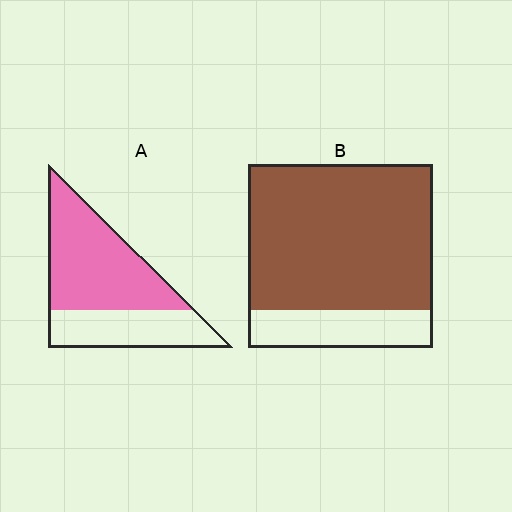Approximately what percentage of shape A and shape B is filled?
A is approximately 65% and B is approximately 80%.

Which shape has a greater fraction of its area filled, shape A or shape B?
Shape B.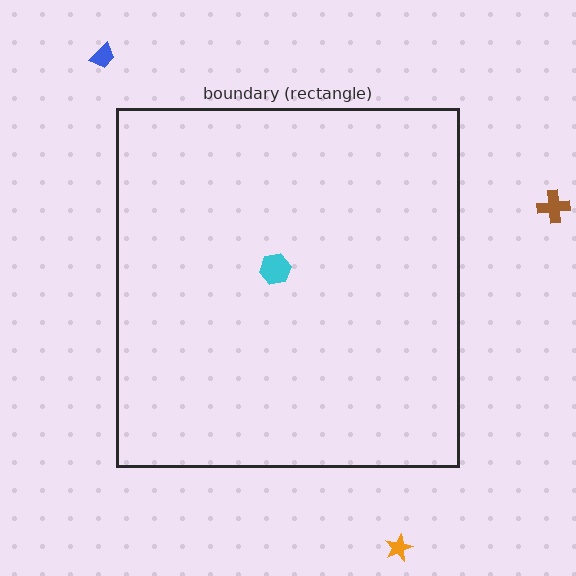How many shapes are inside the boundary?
1 inside, 3 outside.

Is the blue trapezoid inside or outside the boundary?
Outside.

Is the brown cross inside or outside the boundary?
Outside.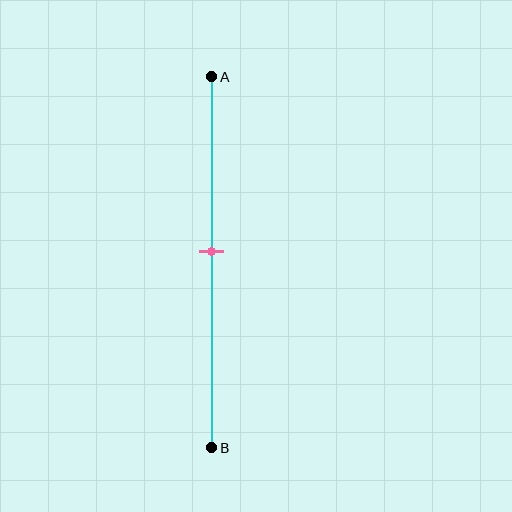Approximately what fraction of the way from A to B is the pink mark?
The pink mark is approximately 45% of the way from A to B.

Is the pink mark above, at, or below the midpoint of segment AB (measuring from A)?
The pink mark is approximately at the midpoint of segment AB.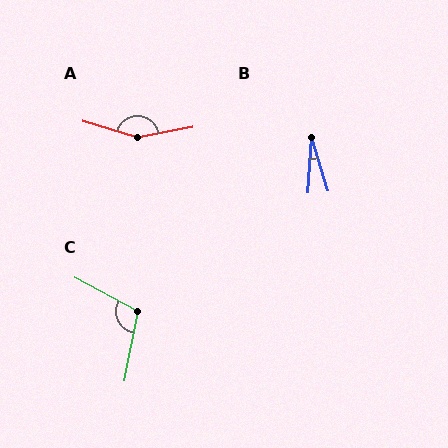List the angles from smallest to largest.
B (22°), C (107°), A (153°).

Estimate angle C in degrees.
Approximately 107 degrees.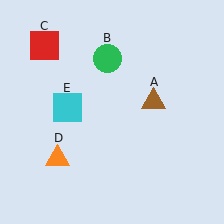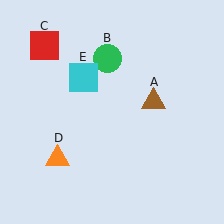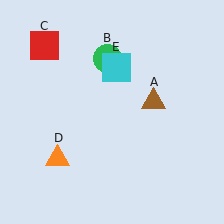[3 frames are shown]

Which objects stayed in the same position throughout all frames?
Brown triangle (object A) and green circle (object B) and red square (object C) and orange triangle (object D) remained stationary.